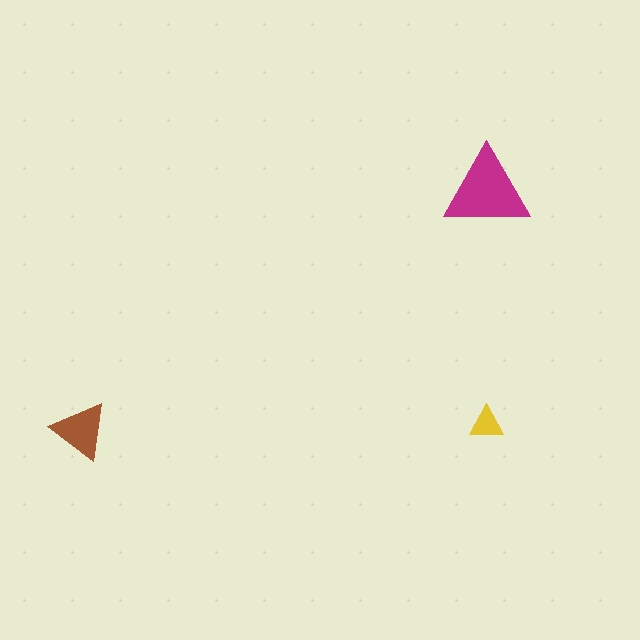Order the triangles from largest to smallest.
the magenta one, the brown one, the yellow one.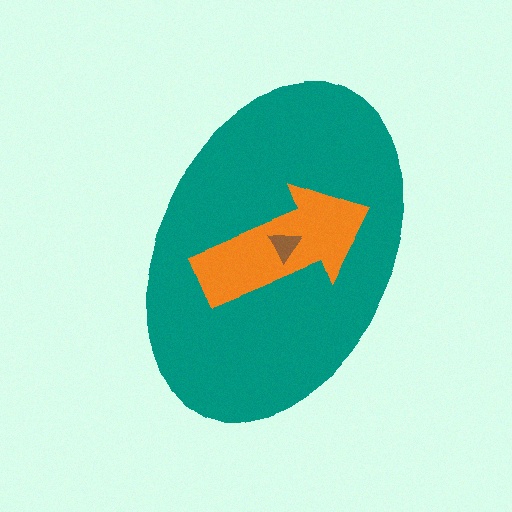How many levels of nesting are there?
3.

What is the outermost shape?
The teal ellipse.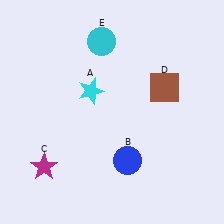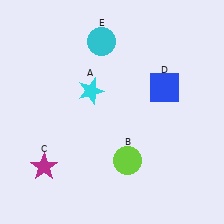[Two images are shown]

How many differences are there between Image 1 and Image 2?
There are 2 differences between the two images.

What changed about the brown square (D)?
In Image 1, D is brown. In Image 2, it changed to blue.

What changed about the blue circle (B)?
In Image 1, B is blue. In Image 2, it changed to lime.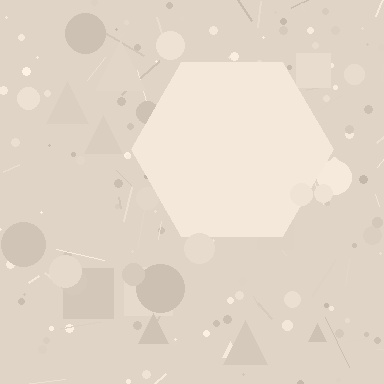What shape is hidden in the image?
A hexagon is hidden in the image.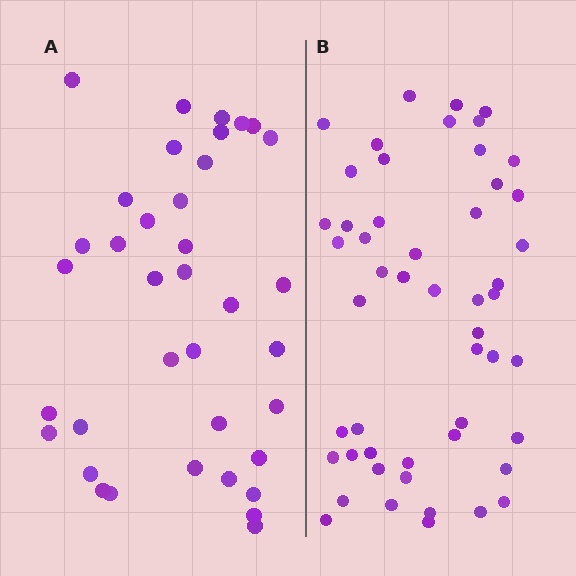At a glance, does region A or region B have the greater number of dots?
Region B (the right region) has more dots.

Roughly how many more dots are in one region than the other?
Region B has approximately 15 more dots than region A.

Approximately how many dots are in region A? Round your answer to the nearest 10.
About 40 dots. (The exact count is 37, which rounds to 40.)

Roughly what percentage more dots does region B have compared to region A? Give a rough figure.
About 40% more.